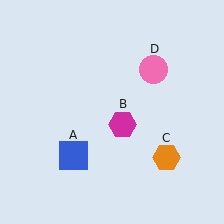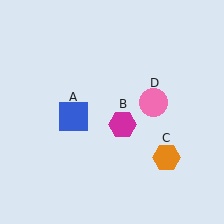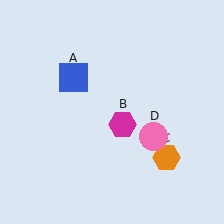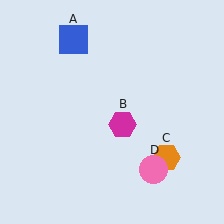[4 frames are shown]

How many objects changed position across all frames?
2 objects changed position: blue square (object A), pink circle (object D).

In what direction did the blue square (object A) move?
The blue square (object A) moved up.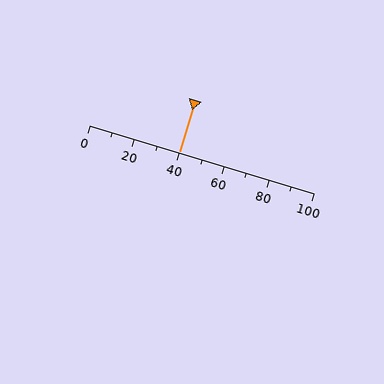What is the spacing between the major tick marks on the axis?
The major ticks are spaced 20 apart.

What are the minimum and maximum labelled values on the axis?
The axis runs from 0 to 100.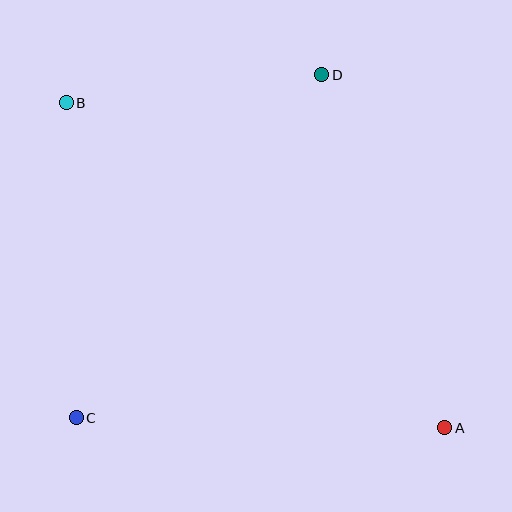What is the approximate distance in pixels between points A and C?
The distance between A and C is approximately 368 pixels.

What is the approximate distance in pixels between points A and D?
The distance between A and D is approximately 373 pixels.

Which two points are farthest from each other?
Points A and B are farthest from each other.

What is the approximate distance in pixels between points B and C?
The distance between B and C is approximately 315 pixels.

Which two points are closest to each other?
Points B and D are closest to each other.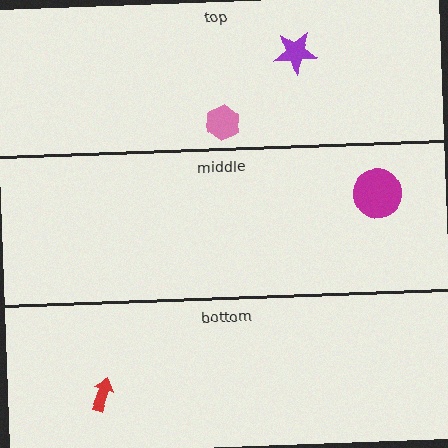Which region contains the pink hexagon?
The top region.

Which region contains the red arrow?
The bottom region.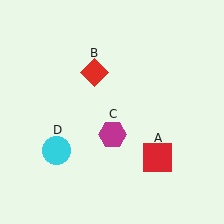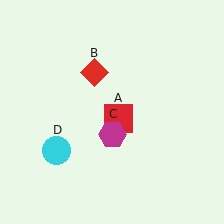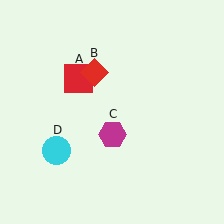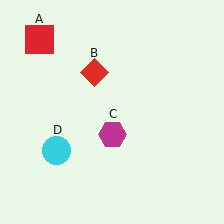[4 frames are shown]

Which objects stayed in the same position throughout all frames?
Red diamond (object B) and magenta hexagon (object C) and cyan circle (object D) remained stationary.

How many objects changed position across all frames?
1 object changed position: red square (object A).